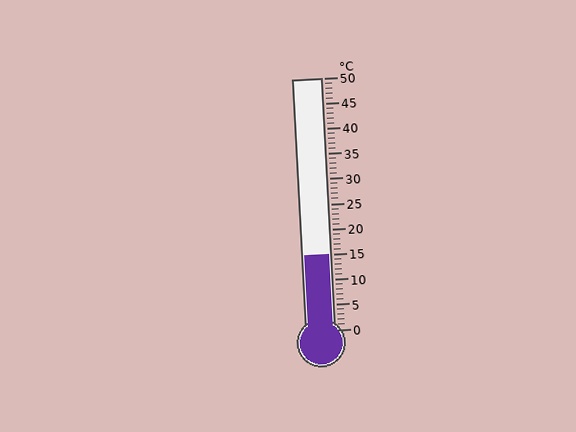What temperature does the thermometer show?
The thermometer shows approximately 15°C.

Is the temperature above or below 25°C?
The temperature is below 25°C.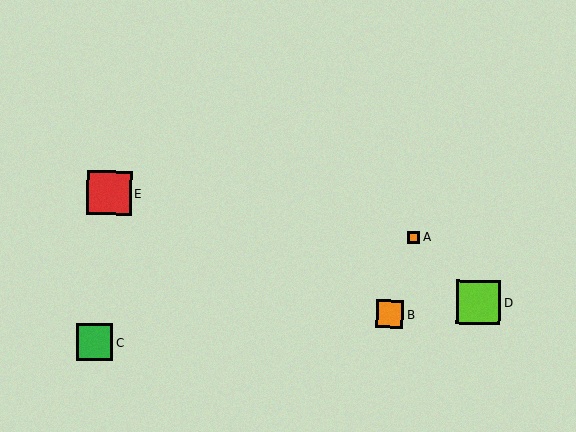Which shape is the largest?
The red square (labeled E) is the largest.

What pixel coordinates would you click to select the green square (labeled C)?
Click at (95, 342) to select the green square C.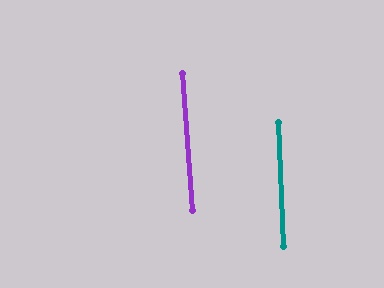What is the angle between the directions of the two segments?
Approximately 2 degrees.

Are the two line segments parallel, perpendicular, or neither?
Parallel — their directions differ by only 1.8°.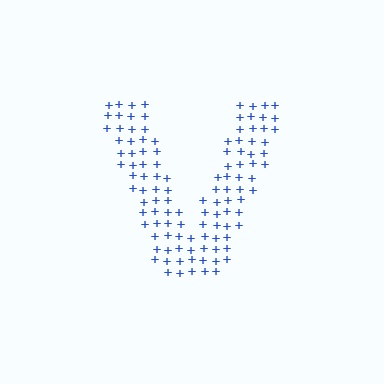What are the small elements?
The small elements are plus signs.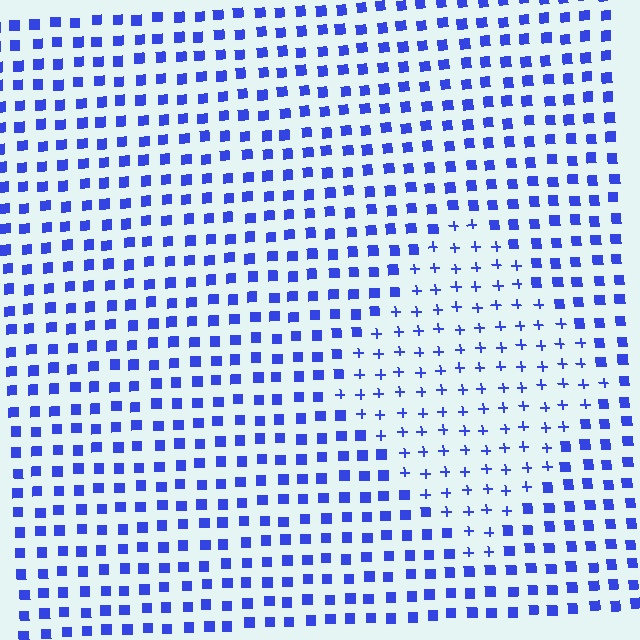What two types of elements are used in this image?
The image uses plus signs inside the diamond region and squares outside it.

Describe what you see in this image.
The image is filled with small blue elements arranged in a uniform grid. A diamond-shaped region contains plus signs, while the surrounding area contains squares. The boundary is defined purely by the change in element shape.